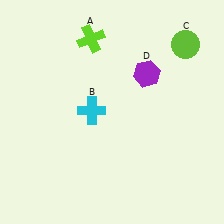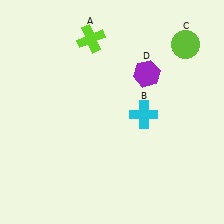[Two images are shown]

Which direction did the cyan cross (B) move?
The cyan cross (B) moved right.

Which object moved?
The cyan cross (B) moved right.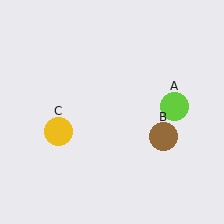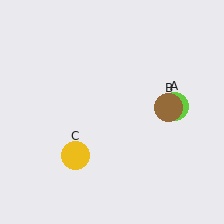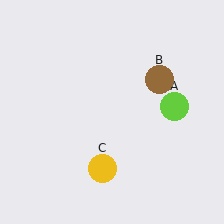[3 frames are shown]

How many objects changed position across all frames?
2 objects changed position: brown circle (object B), yellow circle (object C).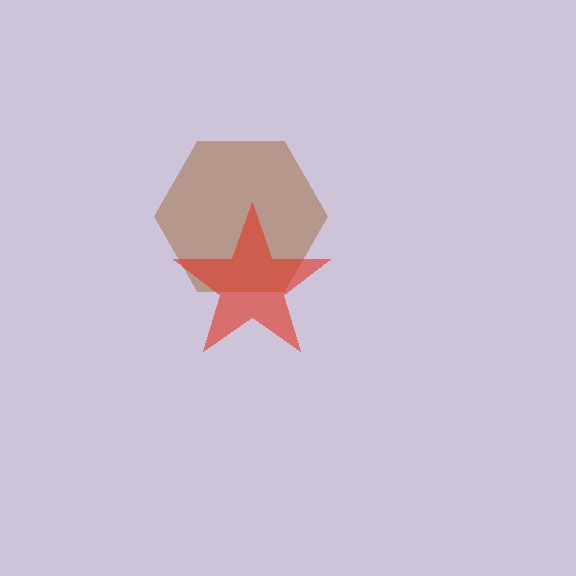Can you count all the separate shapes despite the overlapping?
Yes, there are 2 separate shapes.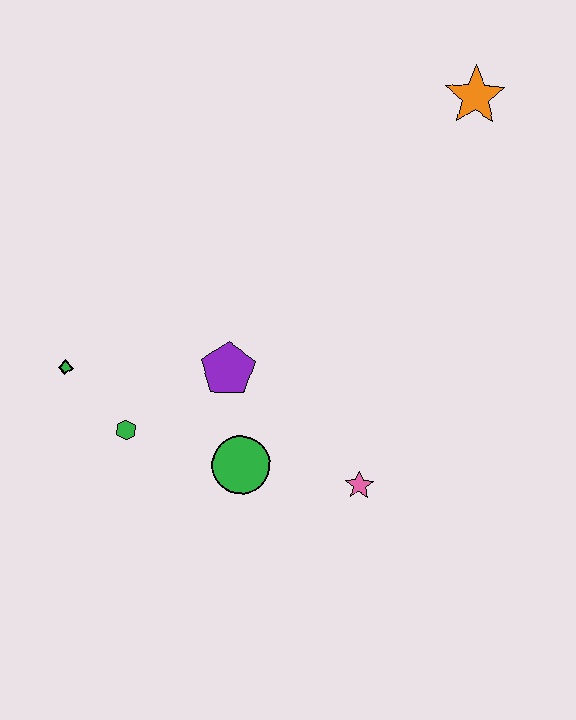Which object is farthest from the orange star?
The green diamond is farthest from the orange star.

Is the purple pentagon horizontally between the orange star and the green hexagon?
Yes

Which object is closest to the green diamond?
The green hexagon is closest to the green diamond.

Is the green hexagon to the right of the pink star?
No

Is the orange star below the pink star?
No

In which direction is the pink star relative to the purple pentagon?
The pink star is to the right of the purple pentagon.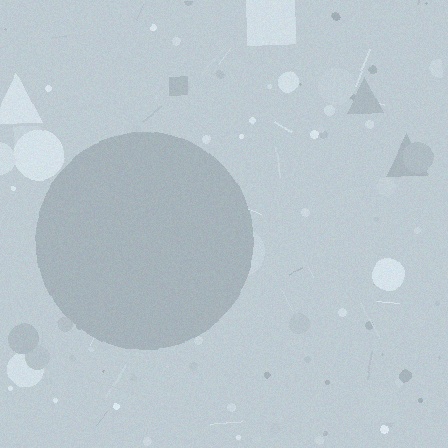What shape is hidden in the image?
A circle is hidden in the image.